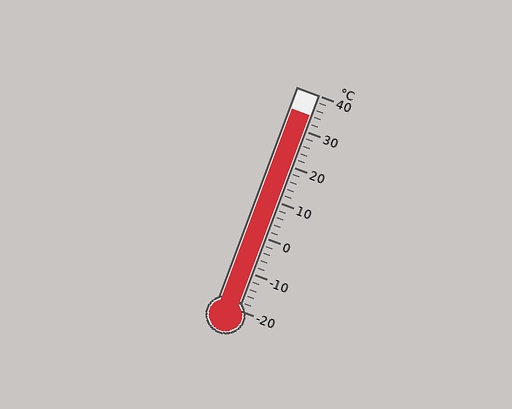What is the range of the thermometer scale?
The thermometer scale ranges from -20°C to 40°C.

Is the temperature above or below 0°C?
The temperature is above 0°C.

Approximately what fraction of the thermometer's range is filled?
The thermometer is filled to approximately 90% of its range.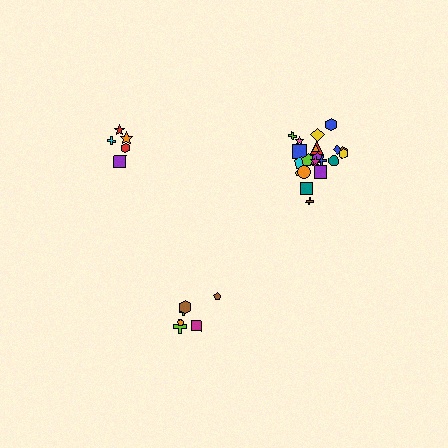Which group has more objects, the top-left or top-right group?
The top-right group.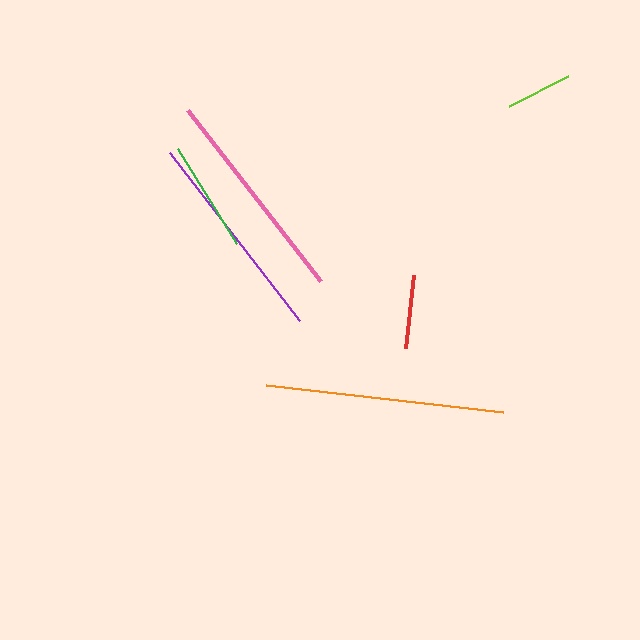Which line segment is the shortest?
The lime line is the shortest at approximately 66 pixels.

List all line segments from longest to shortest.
From longest to shortest: orange, pink, purple, green, red, lime.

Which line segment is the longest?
The orange line is the longest at approximately 238 pixels.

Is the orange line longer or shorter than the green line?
The orange line is longer than the green line.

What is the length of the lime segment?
The lime segment is approximately 66 pixels long.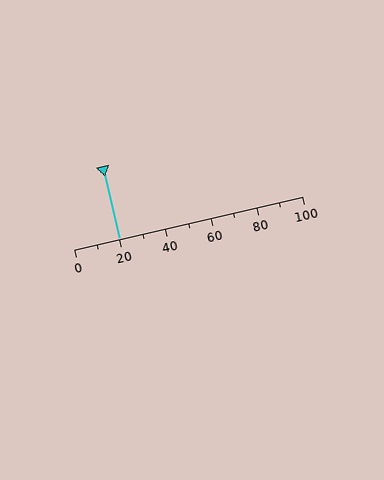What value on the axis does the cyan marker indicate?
The marker indicates approximately 20.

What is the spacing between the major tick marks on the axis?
The major ticks are spaced 20 apart.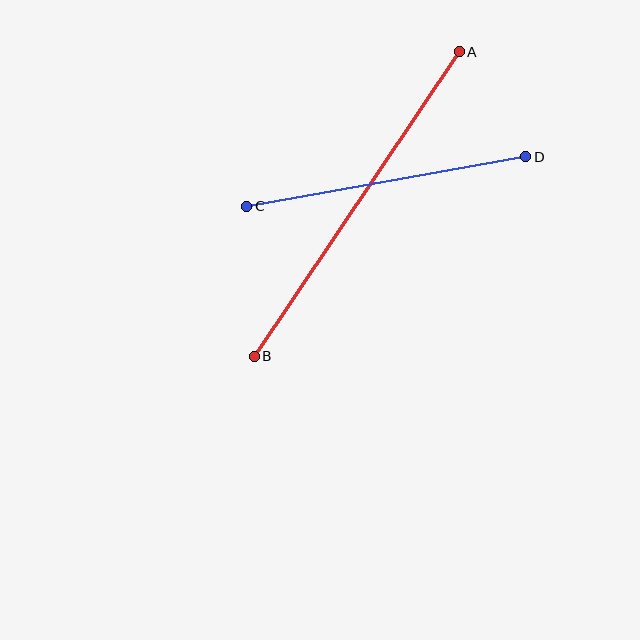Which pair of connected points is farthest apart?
Points A and B are farthest apart.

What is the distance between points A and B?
The distance is approximately 367 pixels.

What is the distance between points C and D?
The distance is approximately 283 pixels.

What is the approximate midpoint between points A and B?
The midpoint is at approximately (357, 204) pixels.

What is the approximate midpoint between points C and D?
The midpoint is at approximately (386, 181) pixels.